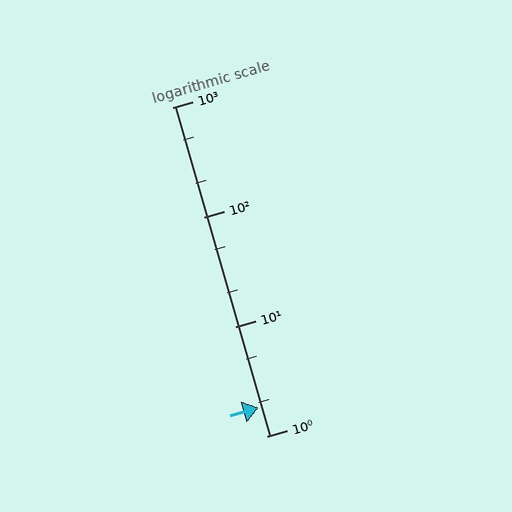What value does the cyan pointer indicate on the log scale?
The pointer indicates approximately 1.8.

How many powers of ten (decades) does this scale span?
The scale spans 3 decades, from 1 to 1000.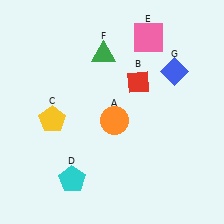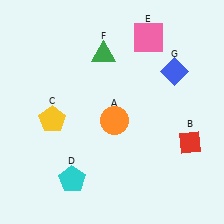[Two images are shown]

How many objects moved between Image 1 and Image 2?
1 object moved between the two images.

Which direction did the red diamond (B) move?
The red diamond (B) moved down.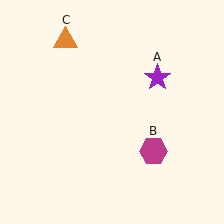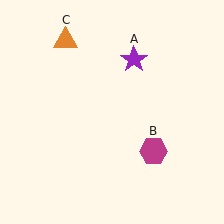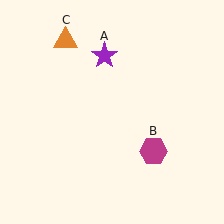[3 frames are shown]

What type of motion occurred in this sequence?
The purple star (object A) rotated counterclockwise around the center of the scene.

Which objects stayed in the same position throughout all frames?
Magenta hexagon (object B) and orange triangle (object C) remained stationary.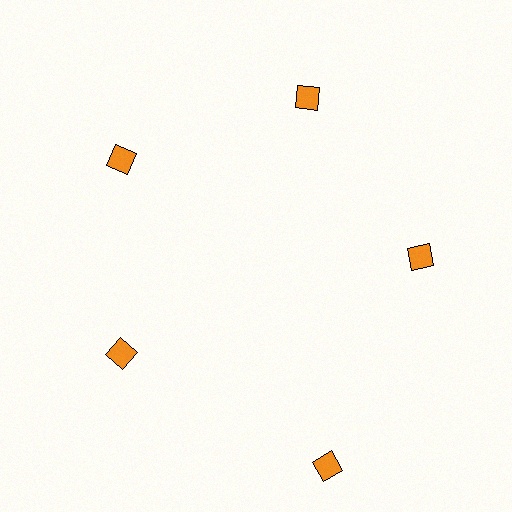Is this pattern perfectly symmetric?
No. The 5 orange diamonds are arranged in a ring, but one element near the 5 o'clock position is pushed outward from the center, breaking the 5-fold rotational symmetry.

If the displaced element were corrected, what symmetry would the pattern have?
It would have 5-fold rotational symmetry — the pattern would map onto itself every 72 degrees.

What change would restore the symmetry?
The symmetry would be restored by moving it inward, back onto the ring so that all 5 diamonds sit at equal angles and equal distance from the center.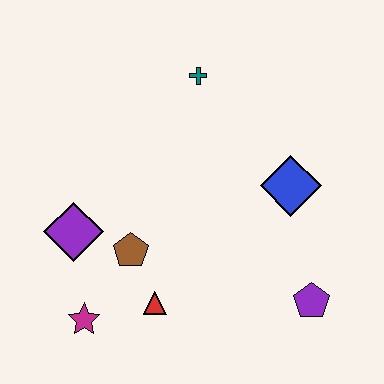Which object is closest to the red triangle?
The brown pentagon is closest to the red triangle.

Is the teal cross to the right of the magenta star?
Yes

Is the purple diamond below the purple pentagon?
No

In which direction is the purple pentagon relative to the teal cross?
The purple pentagon is below the teal cross.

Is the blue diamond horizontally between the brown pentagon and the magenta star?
No